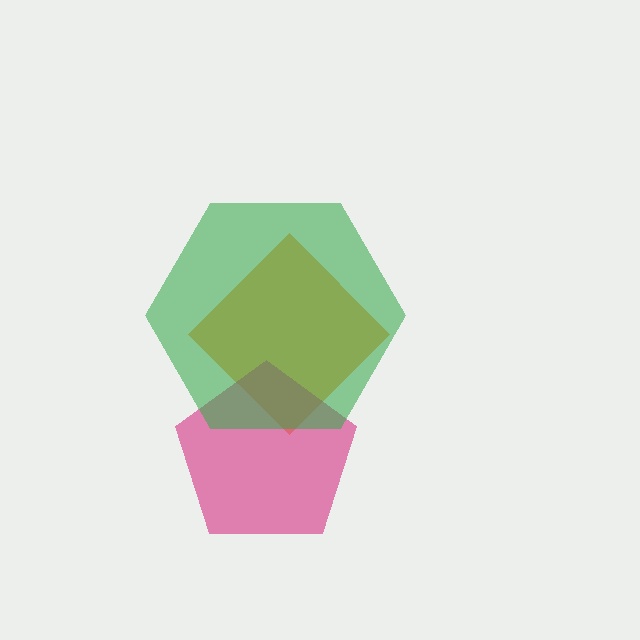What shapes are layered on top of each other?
The layered shapes are: an orange diamond, a magenta pentagon, a green hexagon.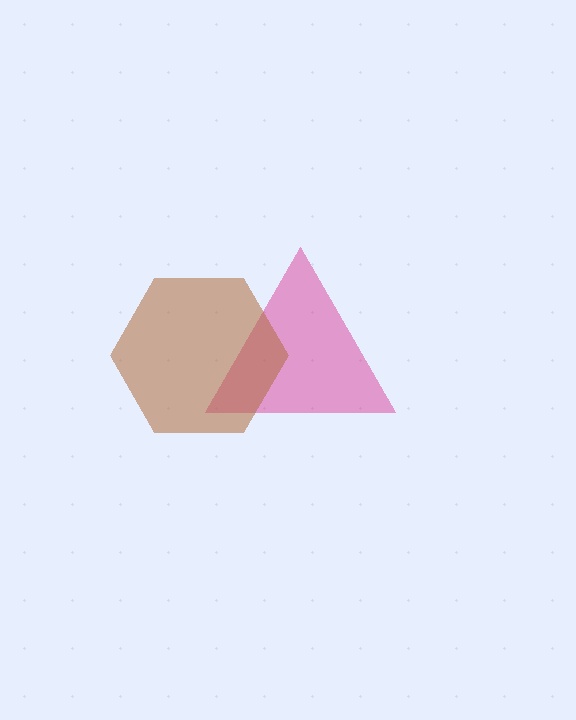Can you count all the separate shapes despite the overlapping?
Yes, there are 2 separate shapes.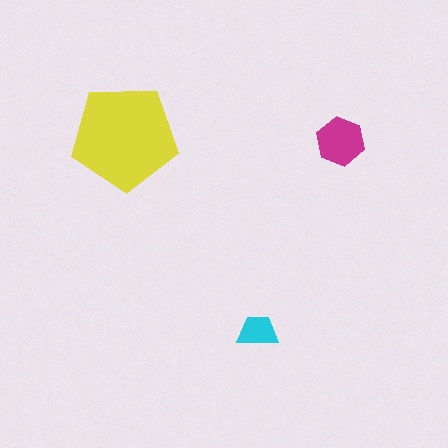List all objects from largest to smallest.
The yellow pentagon, the magenta hexagon, the cyan trapezoid.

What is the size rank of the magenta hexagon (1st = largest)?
2nd.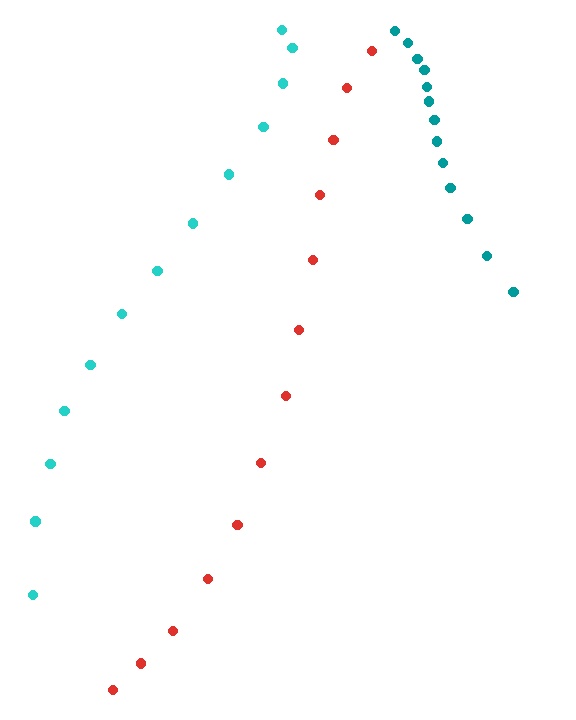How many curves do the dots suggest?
There are 3 distinct paths.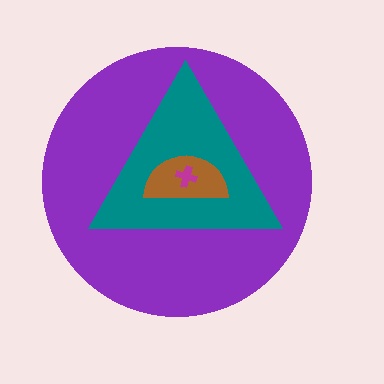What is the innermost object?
The magenta cross.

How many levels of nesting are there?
4.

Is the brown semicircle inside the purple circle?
Yes.